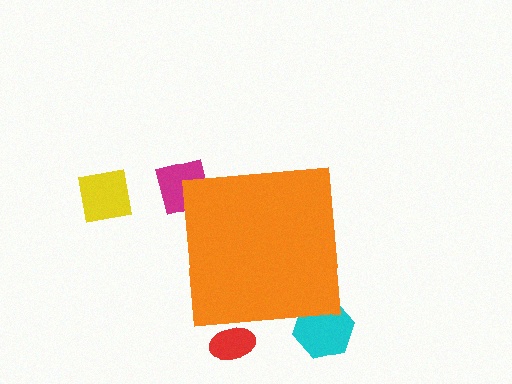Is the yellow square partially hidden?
No, the yellow square is fully visible.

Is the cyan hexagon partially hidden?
Yes, the cyan hexagon is partially hidden behind the orange square.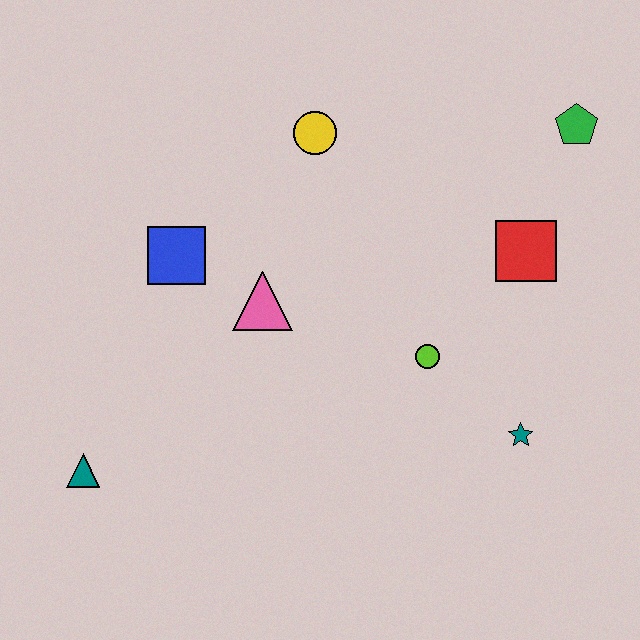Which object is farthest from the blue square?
The green pentagon is farthest from the blue square.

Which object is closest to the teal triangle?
The blue square is closest to the teal triangle.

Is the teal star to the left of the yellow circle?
No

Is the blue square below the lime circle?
No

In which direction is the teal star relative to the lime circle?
The teal star is to the right of the lime circle.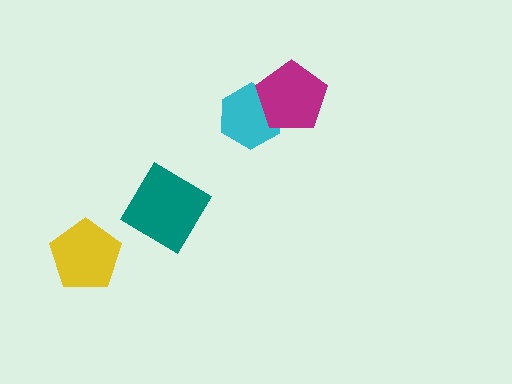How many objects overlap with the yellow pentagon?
0 objects overlap with the yellow pentagon.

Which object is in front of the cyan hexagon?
The magenta pentagon is in front of the cyan hexagon.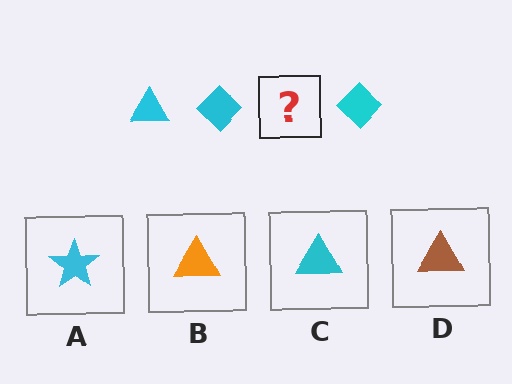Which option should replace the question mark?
Option C.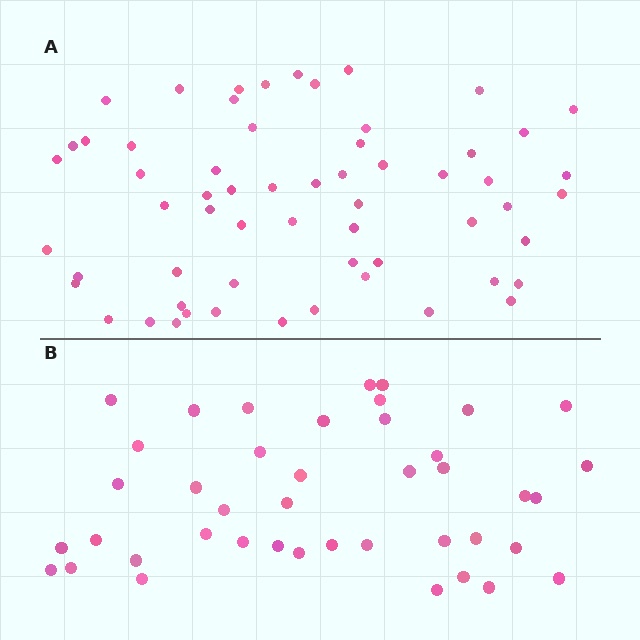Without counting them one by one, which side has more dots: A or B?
Region A (the top region) has more dots.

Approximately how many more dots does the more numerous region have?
Region A has approximately 20 more dots than region B.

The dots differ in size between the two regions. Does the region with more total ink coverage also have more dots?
No. Region B has more total ink coverage because its dots are larger, but region A actually contains more individual dots. Total area can be misleading — the number of items is what matters here.